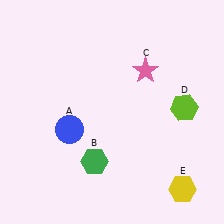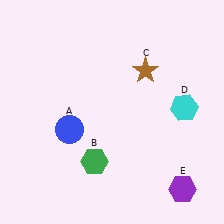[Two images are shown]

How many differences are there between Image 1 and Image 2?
There are 3 differences between the two images.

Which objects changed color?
C changed from pink to brown. D changed from lime to cyan. E changed from yellow to purple.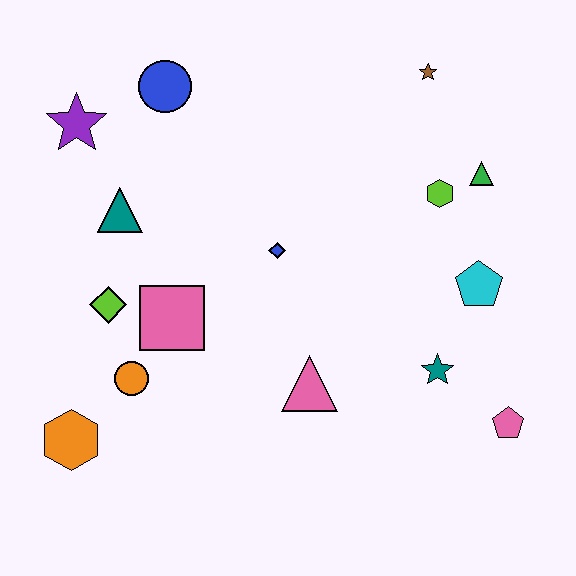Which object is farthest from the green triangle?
The orange hexagon is farthest from the green triangle.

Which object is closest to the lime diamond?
The pink square is closest to the lime diamond.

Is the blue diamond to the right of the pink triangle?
No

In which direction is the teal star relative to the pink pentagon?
The teal star is to the left of the pink pentagon.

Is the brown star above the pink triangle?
Yes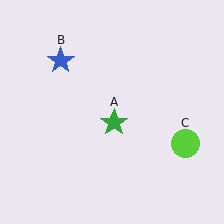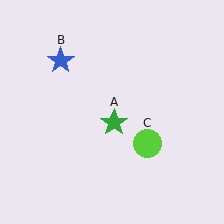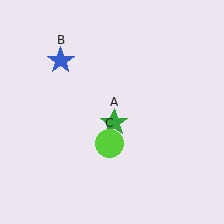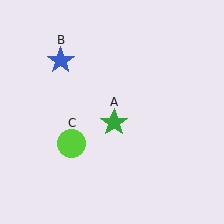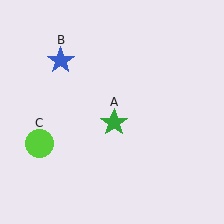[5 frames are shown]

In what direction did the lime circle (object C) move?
The lime circle (object C) moved left.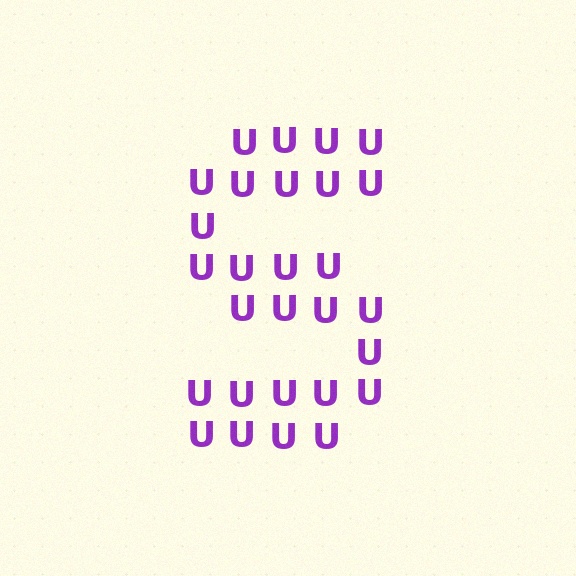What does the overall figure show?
The overall figure shows the letter S.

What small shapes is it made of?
It is made of small letter U's.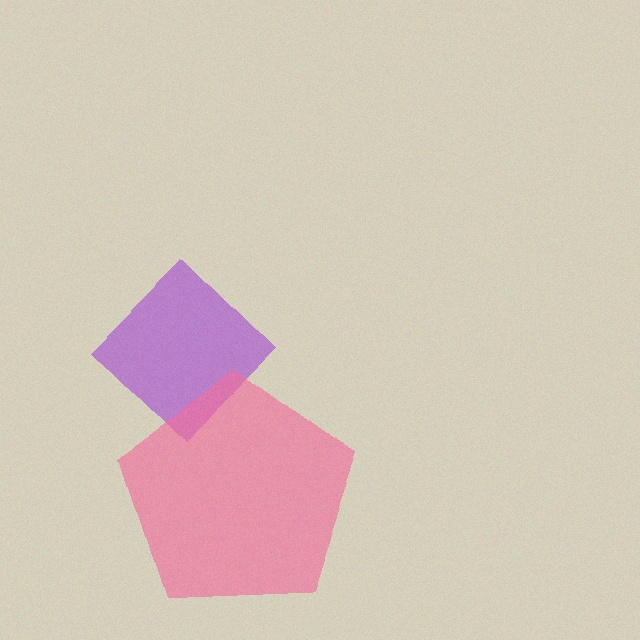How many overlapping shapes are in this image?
There are 2 overlapping shapes in the image.